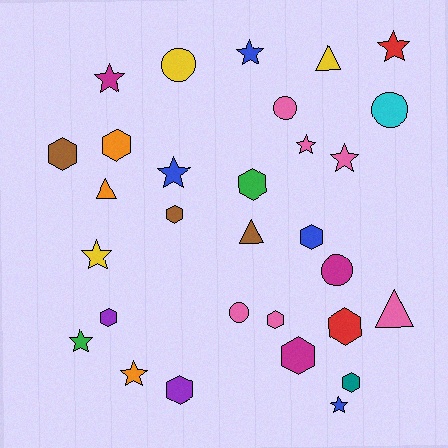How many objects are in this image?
There are 30 objects.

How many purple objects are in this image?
There are 2 purple objects.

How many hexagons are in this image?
There are 11 hexagons.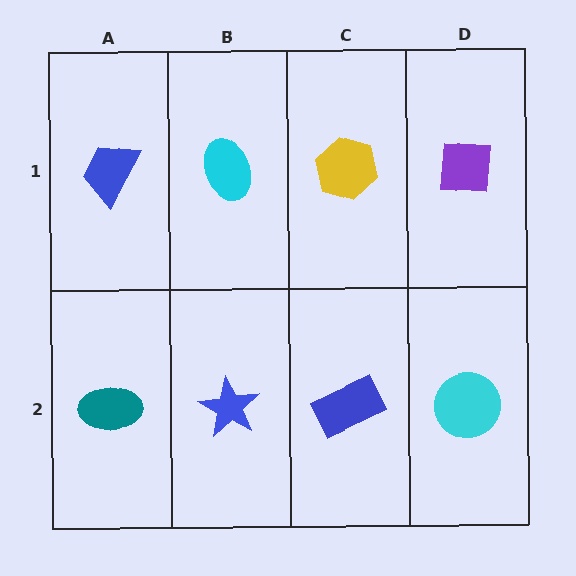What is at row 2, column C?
A blue rectangle.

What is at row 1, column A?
A blue trapezoid.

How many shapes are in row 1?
4 shapes.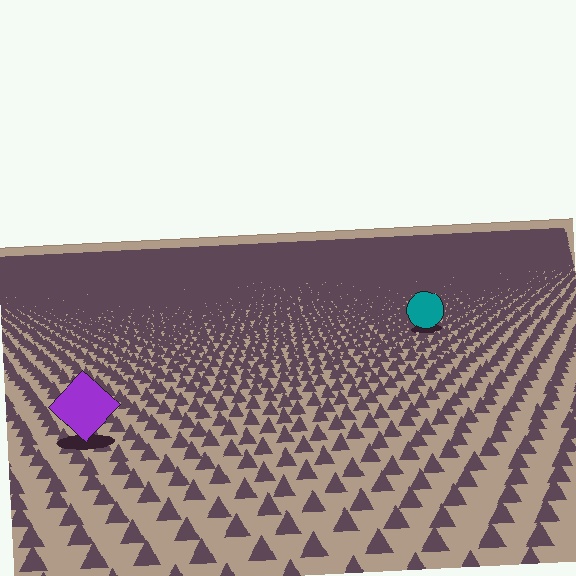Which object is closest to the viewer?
The purple diamond is closest. The texture marks near it are larger and more spread out.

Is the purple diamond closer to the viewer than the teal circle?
Yes. The purple diamond is closer — you can tell from the texture gradient: the ground texture is coarser near it.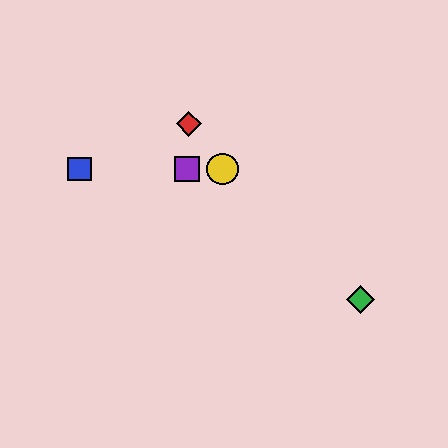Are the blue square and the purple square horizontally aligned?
Yes, both are at y≈169.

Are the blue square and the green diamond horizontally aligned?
No, the blue square is at y≈169 and the green diamond is at y≈299.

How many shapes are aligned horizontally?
3 shapes (the blue square, the yellow circle, the purple square) are aligned horizontally.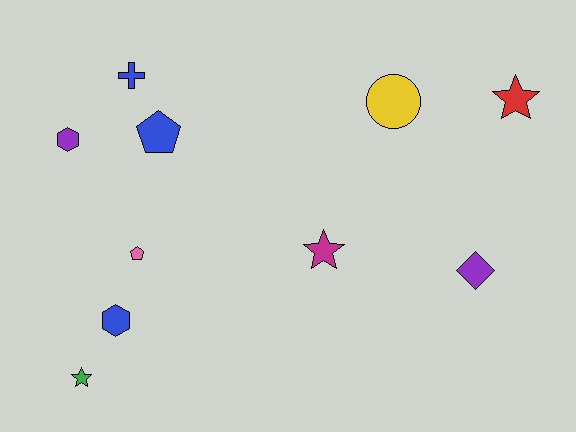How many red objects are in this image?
There is 1 red object.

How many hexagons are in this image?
There are 2 hexagons.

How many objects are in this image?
There are 10 objects.